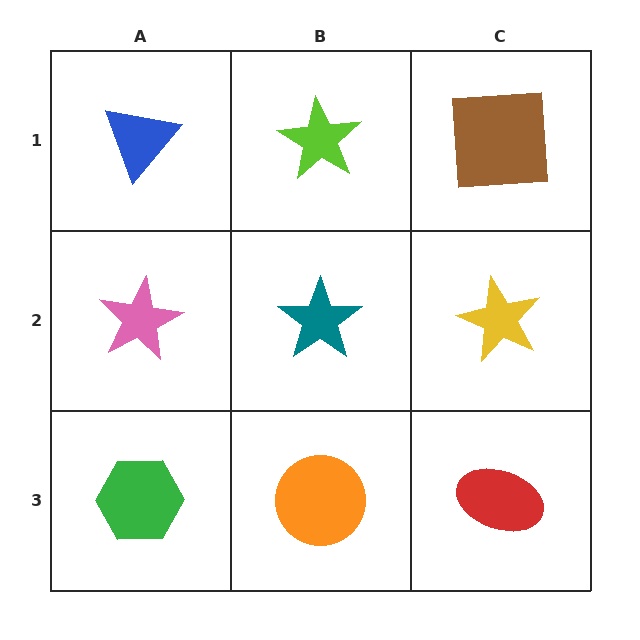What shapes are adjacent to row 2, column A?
A blue triangle (row 1, column A), a green hexagon (row 3, column A), a teal star (row 2, column B).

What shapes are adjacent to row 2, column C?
A brown square (row 1, column C), a red ellipse (row 3, column C), a teal star (row 2, column B).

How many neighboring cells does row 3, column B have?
3.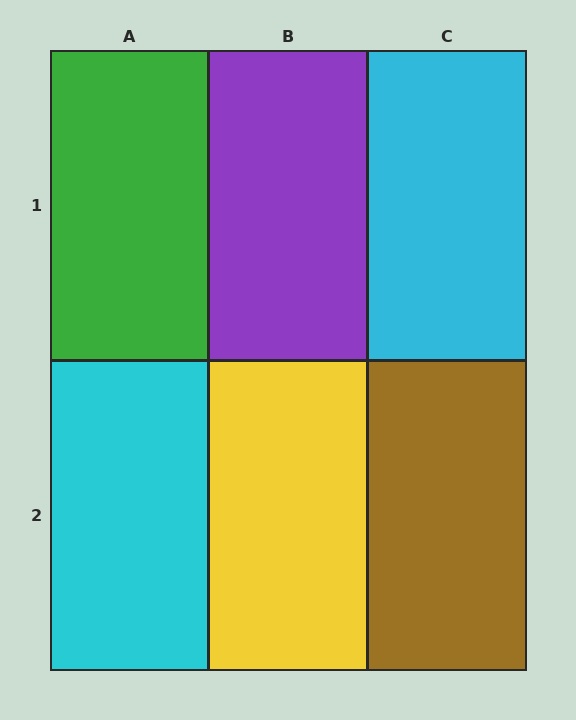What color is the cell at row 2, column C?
Brown.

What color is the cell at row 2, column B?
Yellow.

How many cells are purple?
1 cell is purple.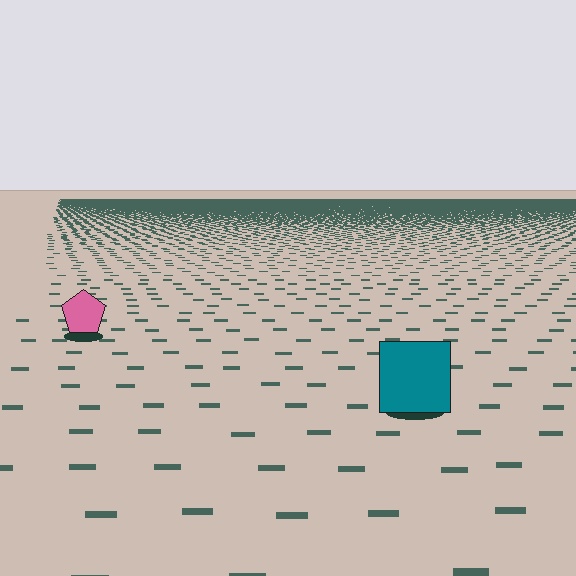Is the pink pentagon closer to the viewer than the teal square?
No. The teal square is closer — you can tell from the texture gradient: the ground texture is coarser near it.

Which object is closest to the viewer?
The teal square is closest. The texture marks near it are larger and more spread out.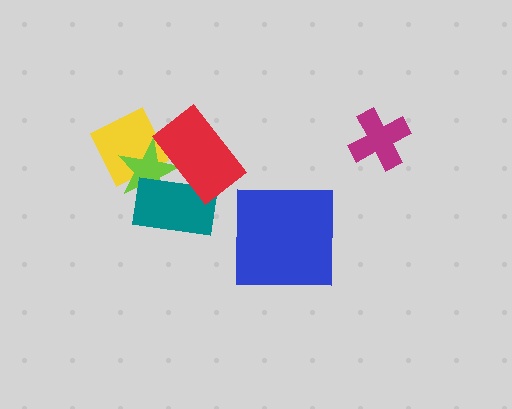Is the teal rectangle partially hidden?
Yes, it is partially covered by another shape.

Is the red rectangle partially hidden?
No, no other shape covers it.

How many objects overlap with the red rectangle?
2 objects overlap with the red rectangle.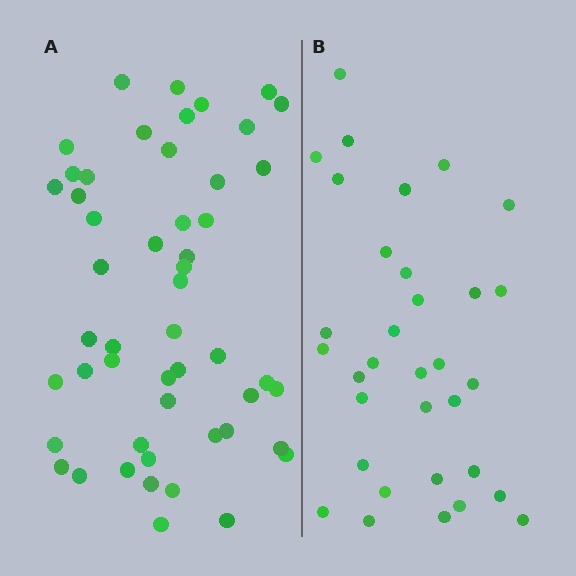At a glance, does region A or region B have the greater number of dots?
Region A (the left region) has more dots.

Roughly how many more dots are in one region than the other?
Region A has approximately 20 more dots than region B.